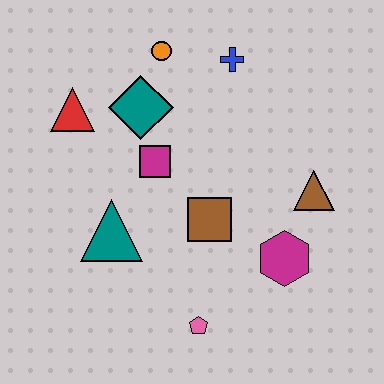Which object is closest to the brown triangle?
The magenta hexagon is closest to the brown triangle.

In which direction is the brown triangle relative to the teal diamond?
The brown triangle is to the right of the teal diamond.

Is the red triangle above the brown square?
Yes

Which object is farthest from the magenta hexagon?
The red triangle is farthest from the magenta hexagon.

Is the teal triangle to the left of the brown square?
Yes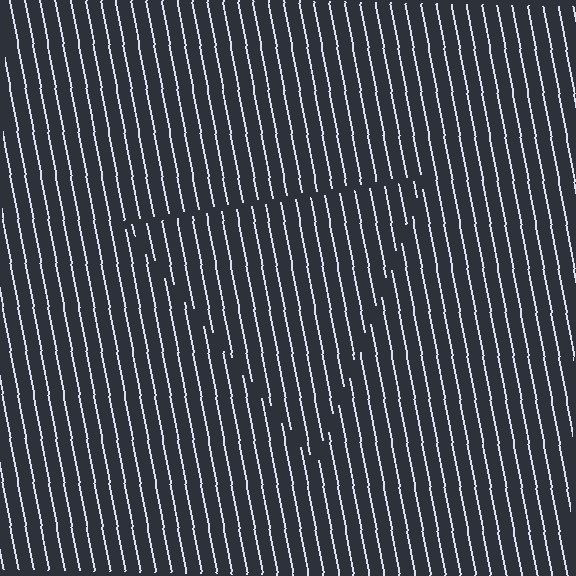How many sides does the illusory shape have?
3 sides — the line-ends trace a triangle.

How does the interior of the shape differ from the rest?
The interior of the shape contains the same grating, shifted by half a period — the contour is defined by the phase discontinuity where line-ends from the inner and outer gratings abut.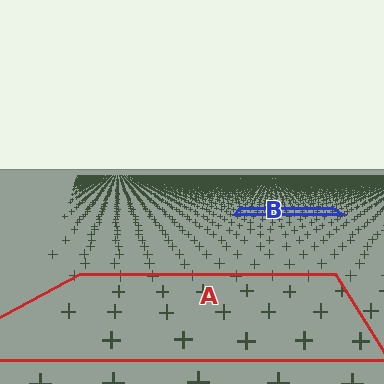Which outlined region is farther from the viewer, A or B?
Region B is farther from the viewer — the texture elements inside it appear smaller and more densely packed.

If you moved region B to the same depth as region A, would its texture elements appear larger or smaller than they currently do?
They would appear larger. At a closer depth, the same texture elements are projected at a bigger on-screen size.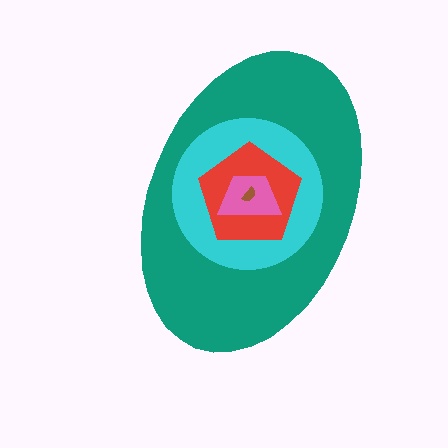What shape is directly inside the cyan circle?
The red pentagon.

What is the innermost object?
The brown semicircle.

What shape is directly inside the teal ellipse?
The cyan circle.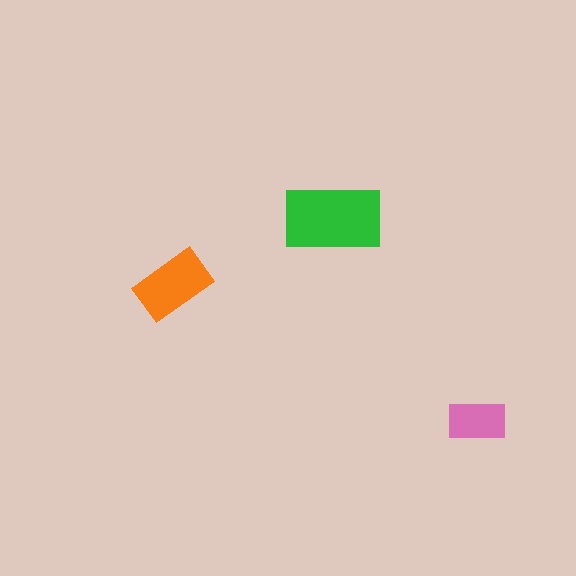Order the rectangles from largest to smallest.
the green one, the orange one, the pink one.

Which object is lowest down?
The pink rectangle is bottommost.